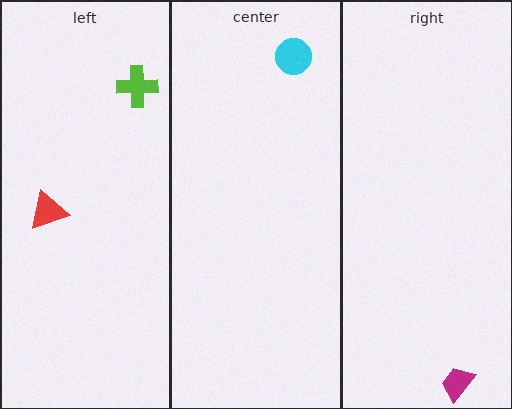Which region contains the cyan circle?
The center region.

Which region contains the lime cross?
The left region.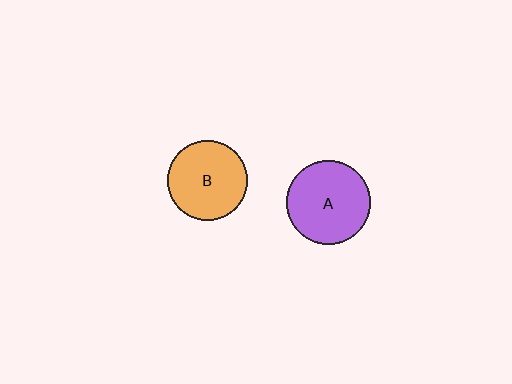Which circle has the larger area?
Circle A (purple).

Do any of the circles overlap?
No, none of the circles overlap.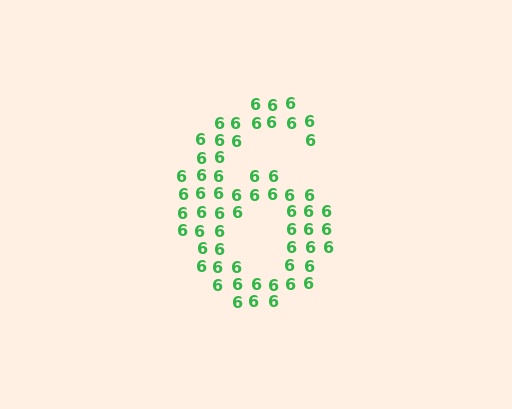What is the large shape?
The large shape is the digit 6.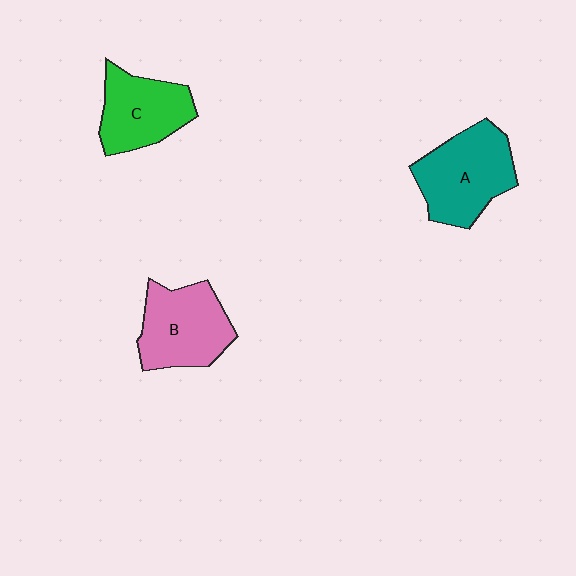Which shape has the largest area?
Shape A (teal).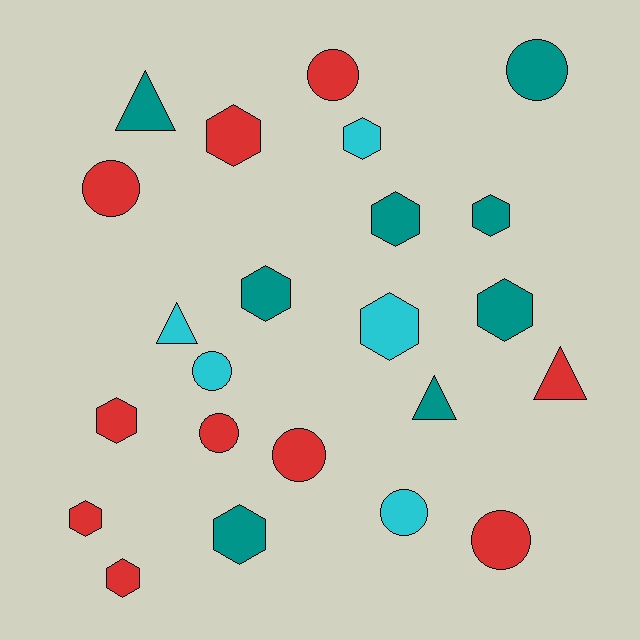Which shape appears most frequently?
Hexagon, with 11 objects.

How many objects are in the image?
There are 23 objects.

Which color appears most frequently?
Red, with 10 objects.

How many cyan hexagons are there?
There are 2 cyan hexagons.